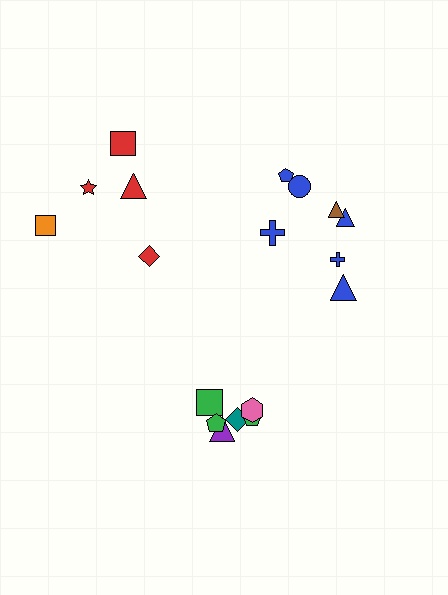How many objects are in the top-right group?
There are 7 objects.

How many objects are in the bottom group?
There are 6 objects.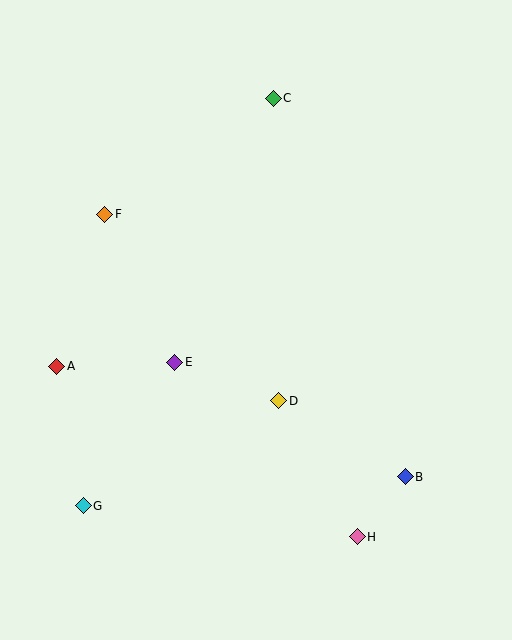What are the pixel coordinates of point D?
Point D is at (279, 401).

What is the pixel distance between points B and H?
The distance between B and H is 77 pixels.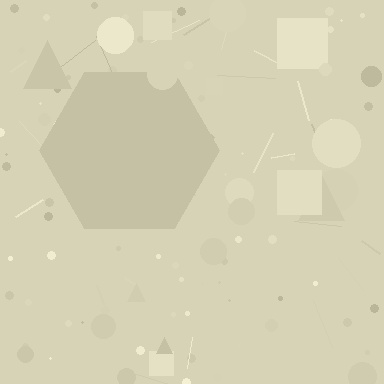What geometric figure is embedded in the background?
A hexagon is embedded in the background.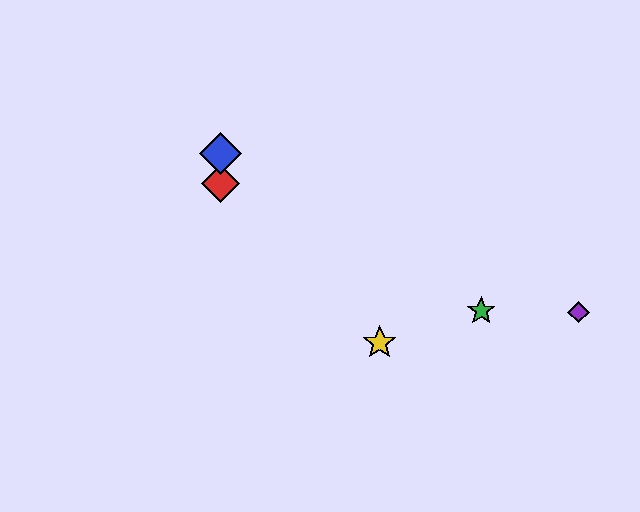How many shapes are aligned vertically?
2 shapes (the red diamond, the blue diamond) are aligned vertically.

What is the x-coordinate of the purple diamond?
The purple diamond is at x≈578.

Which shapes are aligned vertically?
The red diamond, the blue diamond are aligned vertically.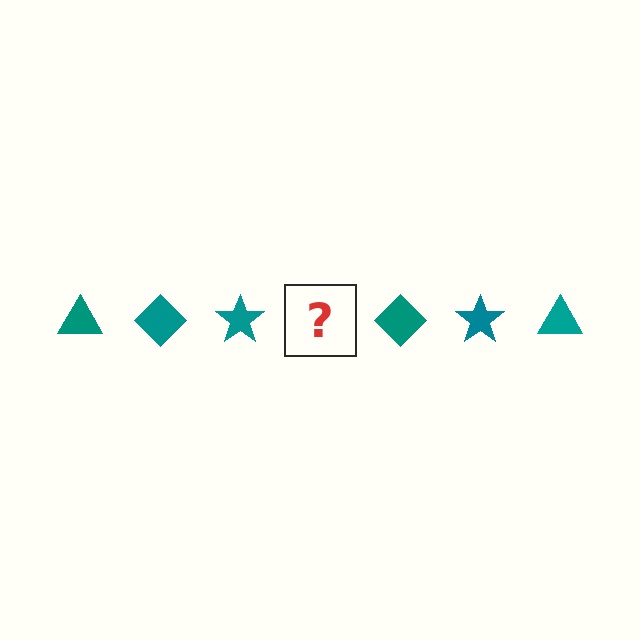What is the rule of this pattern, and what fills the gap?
The rule is that the pattern cycles through triangle, diamond, star shapes in teal. The gap should be filled with a teal triangle.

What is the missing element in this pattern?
The missing element is a teal triangle.